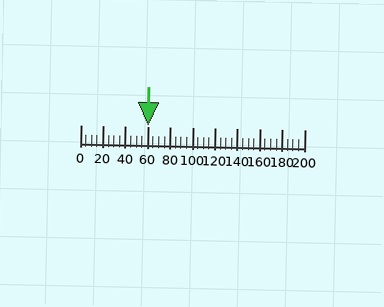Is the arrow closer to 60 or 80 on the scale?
The arrow is closer to 60.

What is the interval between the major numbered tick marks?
The major tick marks are spaced 20 units apart.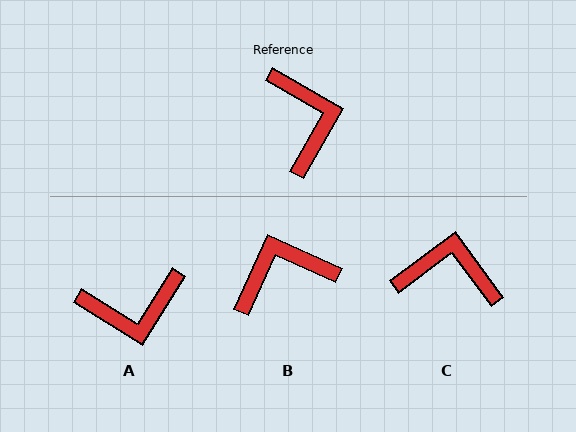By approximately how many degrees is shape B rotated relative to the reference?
Approximately 95 degrees counter-clockwise.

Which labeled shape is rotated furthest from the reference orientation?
B, about 95 degrees away.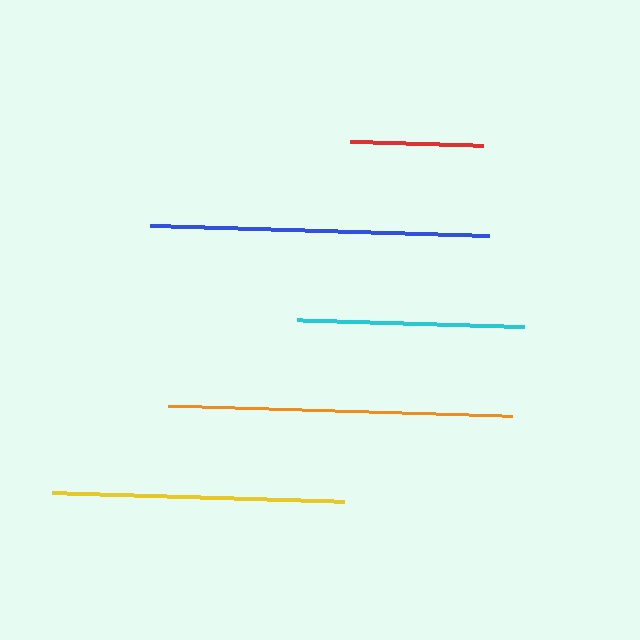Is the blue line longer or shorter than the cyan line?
The blue line is longer than the cyan line.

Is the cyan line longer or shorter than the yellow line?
The yellow line is longer than the cyan line.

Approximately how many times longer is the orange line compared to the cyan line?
The orange line is approximately 1.5 times the length of the cyan line.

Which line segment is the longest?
The orange line is the longest at approximately 344 pixels.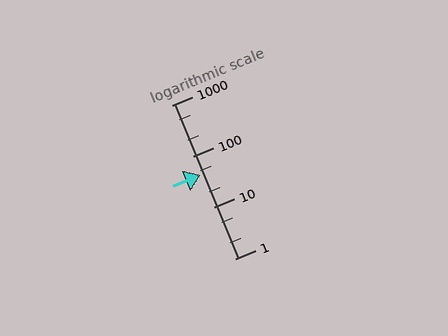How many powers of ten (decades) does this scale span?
The scale spans 3 decades, from 1 to 1000.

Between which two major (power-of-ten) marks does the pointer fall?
The pointer is between 10 and 100.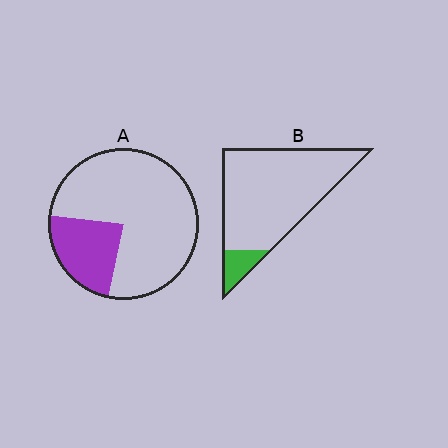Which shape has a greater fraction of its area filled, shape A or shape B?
Shape A.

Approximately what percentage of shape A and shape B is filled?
A is approximately 25% and B is approximately 10%.